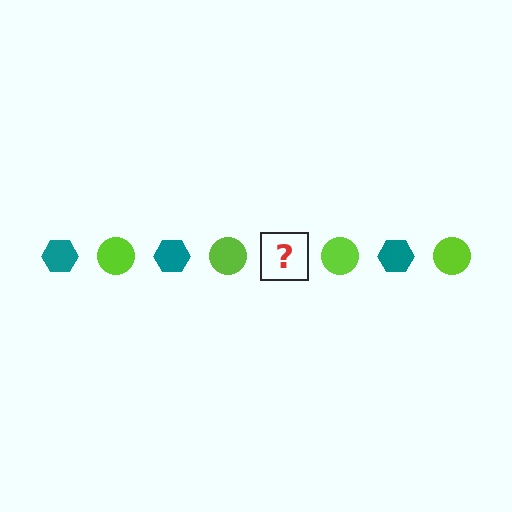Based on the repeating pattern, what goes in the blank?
The blank should be a teal hexagon.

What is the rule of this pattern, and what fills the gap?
The rule is that the pattern alternates between teal hexagon and lime circle. The gap should be filled with a teal hexagon.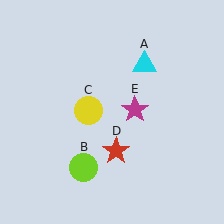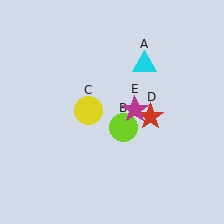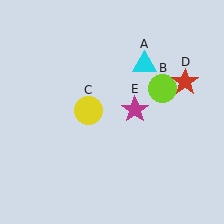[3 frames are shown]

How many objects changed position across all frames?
2 objects changed position: lime circle (object B), red star (object D).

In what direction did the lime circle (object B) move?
The lime circle (object B) moved up and to the right.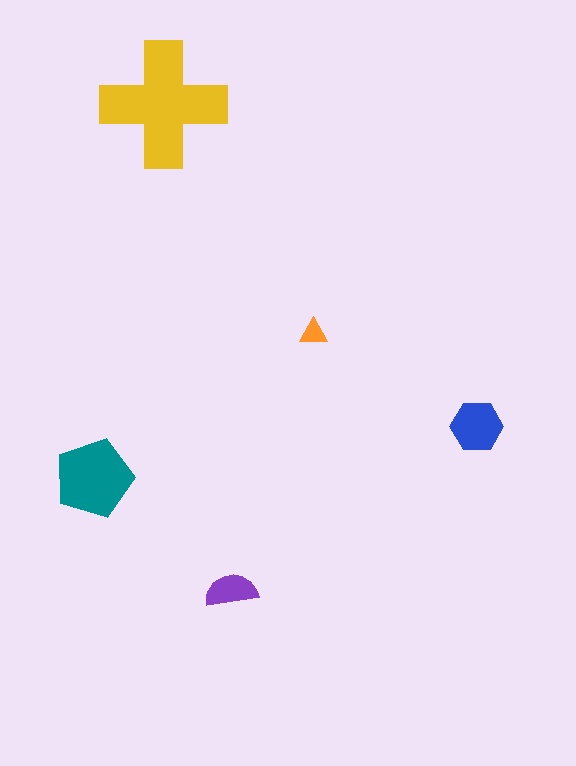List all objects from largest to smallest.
The yellow cross, the teal pentagon, the blue hexagon, the purple semicircle, the orange triangle.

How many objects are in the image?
There are 5 objects in the image.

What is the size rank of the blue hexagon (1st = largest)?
3rd.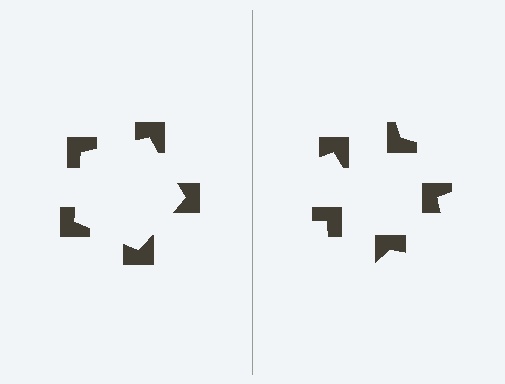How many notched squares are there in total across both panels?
10 — 5 on each side.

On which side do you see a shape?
An illusory pentagon appears on the left side. On the right side the wedge cuts are rotated, so no coherent shape forms.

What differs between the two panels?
The notched squares are positioned identically on both sides; only the wedge orientations differ. On the left they align to a pentagon; on the right they are misaligned.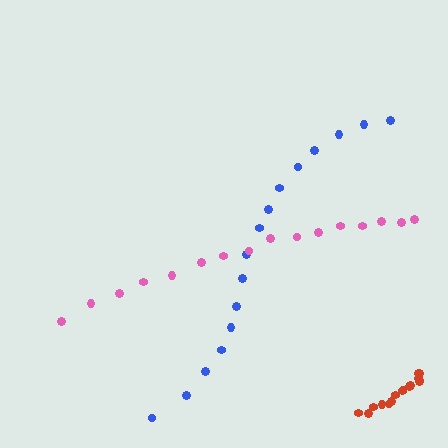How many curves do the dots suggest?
There are 3 distinct paths.